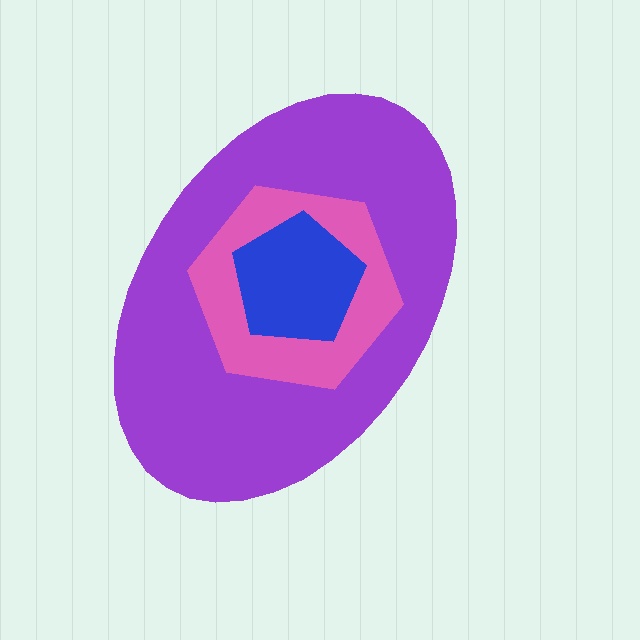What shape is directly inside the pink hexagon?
The blue pentagon.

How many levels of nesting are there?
3.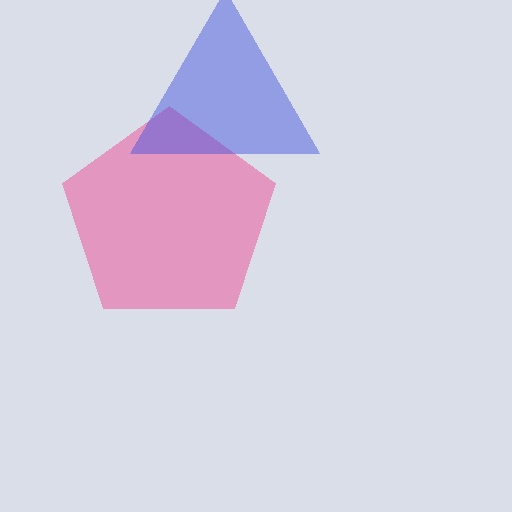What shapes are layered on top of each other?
The layered shapes are: a pink pentagon, a blue triangle.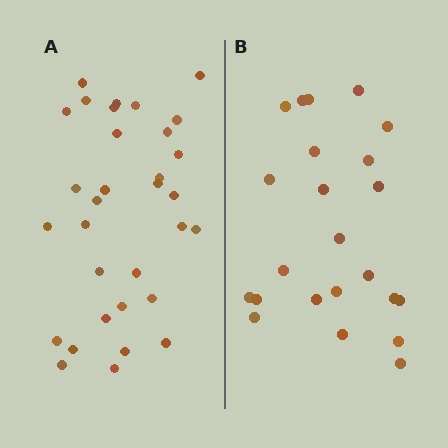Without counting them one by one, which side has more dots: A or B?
Region A (the left region) has more dots.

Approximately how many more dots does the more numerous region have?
Region A has roughly 8 or so more dots than region B.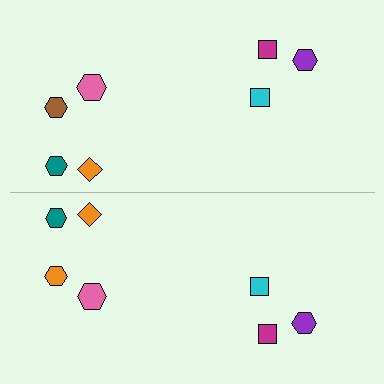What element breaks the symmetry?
The orange hexagon on the bottom side breaks the symmetry — its mirror counterpart is brown.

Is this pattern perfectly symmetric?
No, the pattern is not perfectly symmetric. The orange hexagon on the bottom side breaks the symmetry — its mirror counterpart is brown.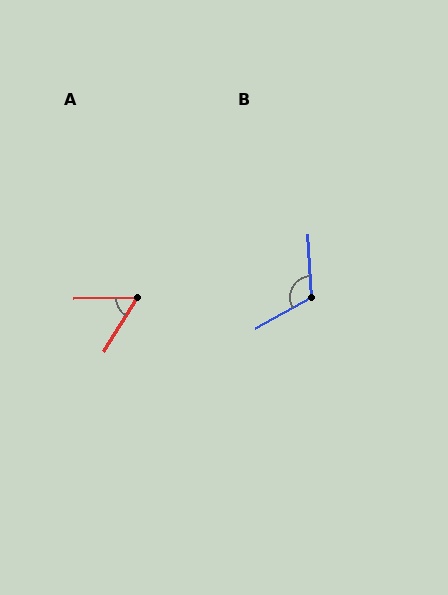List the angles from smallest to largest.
A (57°), B (115°).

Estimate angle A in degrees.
Approximately 57 degrees.